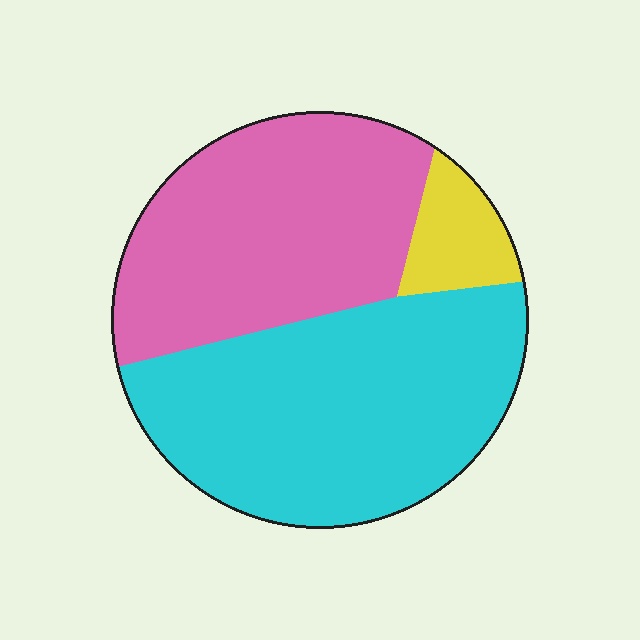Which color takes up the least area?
Yellow, at roughly 10%.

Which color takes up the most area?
Cyan, at roughly 50%.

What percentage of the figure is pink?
Pink covers 41% of the figure.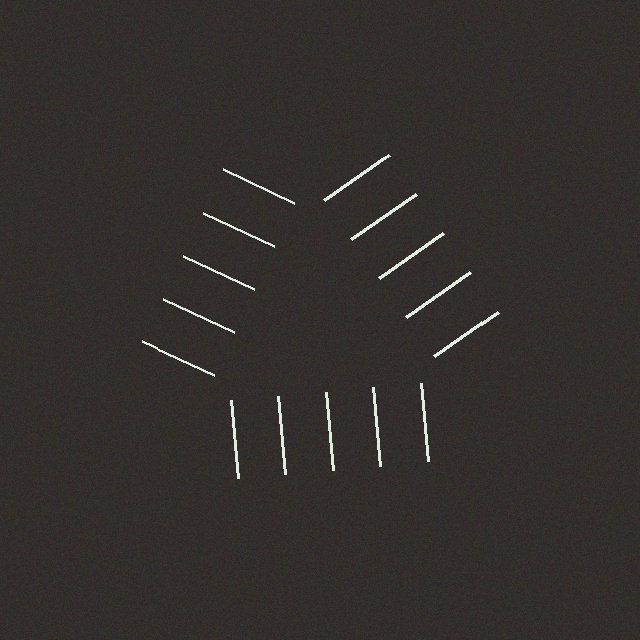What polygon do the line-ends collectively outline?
An illusory triangle — the line segments terminate on its edges but no continuous stroke is drawn.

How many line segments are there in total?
15 — 5 along each of the 3 edges.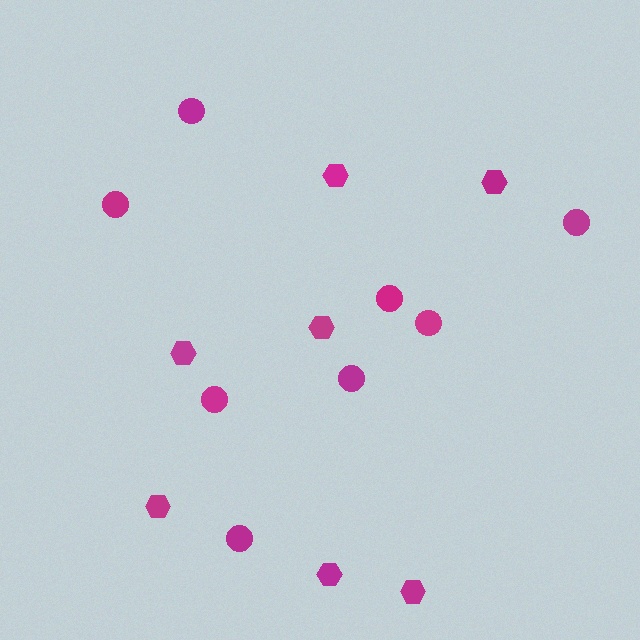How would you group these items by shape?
There are 2 groups: one group of circles (8) and one group of hexagons (7).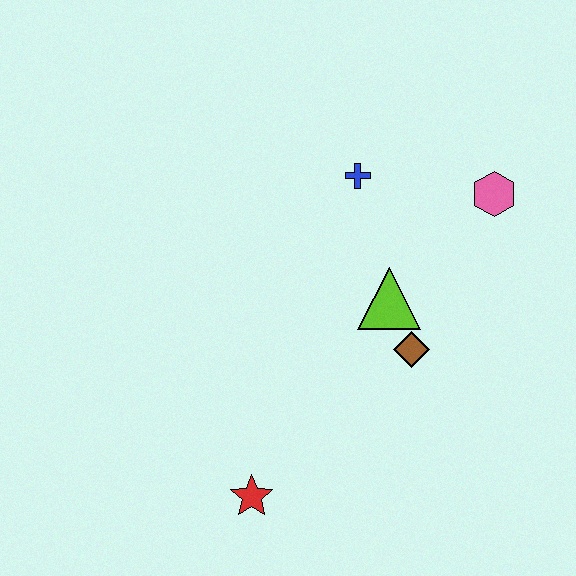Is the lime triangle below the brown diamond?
No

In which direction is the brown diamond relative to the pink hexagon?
The brown diamond is below the pink hexagon.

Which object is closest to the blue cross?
The lime triangle is closest to the blue cross.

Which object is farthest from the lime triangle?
The red star is farthest from the lime triangle.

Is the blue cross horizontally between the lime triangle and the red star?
Yes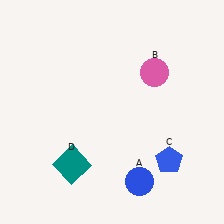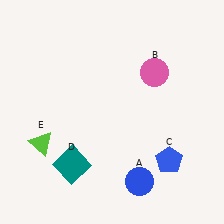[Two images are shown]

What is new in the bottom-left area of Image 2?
A lime triangle (E) was added in the bottom-left area of Image 2.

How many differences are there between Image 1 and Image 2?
There is 1 difference between the two images.